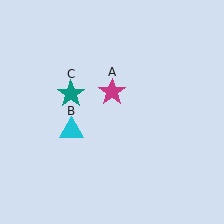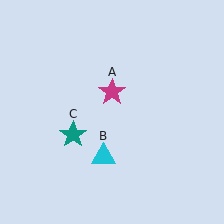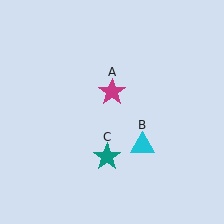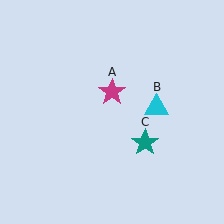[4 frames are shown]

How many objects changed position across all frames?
2 objects changed position: cyan triangle (object B), teal star (object C).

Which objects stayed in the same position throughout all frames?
Magenta star (object A) remained stationary.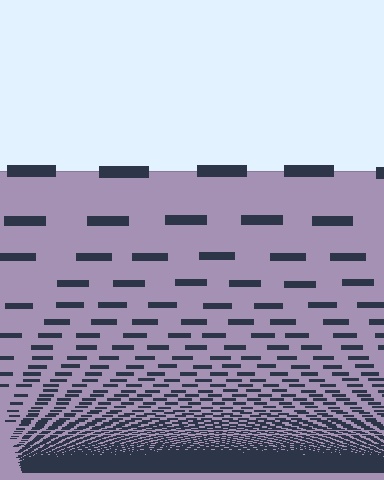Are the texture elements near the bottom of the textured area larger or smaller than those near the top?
Smaller. The gradient is inverted — elements near the bottom are smaller and denser.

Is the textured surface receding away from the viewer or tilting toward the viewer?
The surface appears to tilt toward the viewer. Texture elements get larger and sparser toward the top.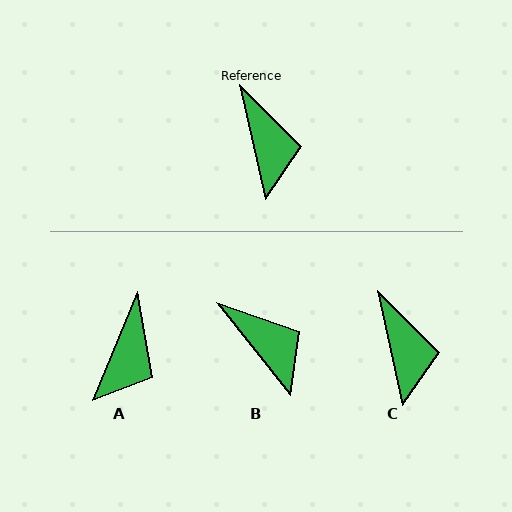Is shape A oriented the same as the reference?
No, it is off by about 35 degrees.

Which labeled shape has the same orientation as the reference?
C.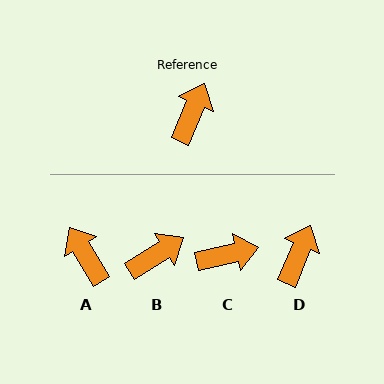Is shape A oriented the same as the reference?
No, it is off by about 54 degrees.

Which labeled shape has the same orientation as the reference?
D.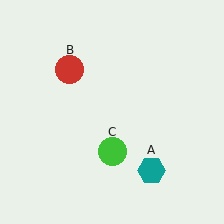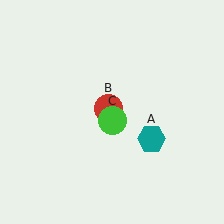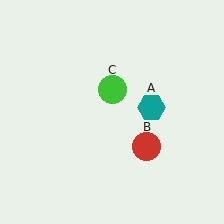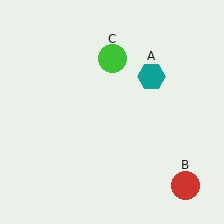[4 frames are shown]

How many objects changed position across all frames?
3 objects changed position: teal hexagon (object A), red circle (object B), green circle (object C).